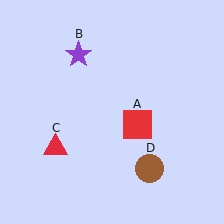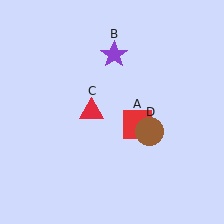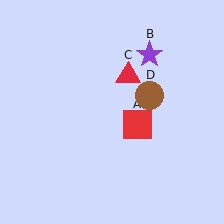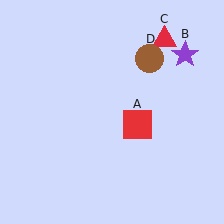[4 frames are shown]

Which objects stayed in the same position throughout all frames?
Red square (object A) remained stationary.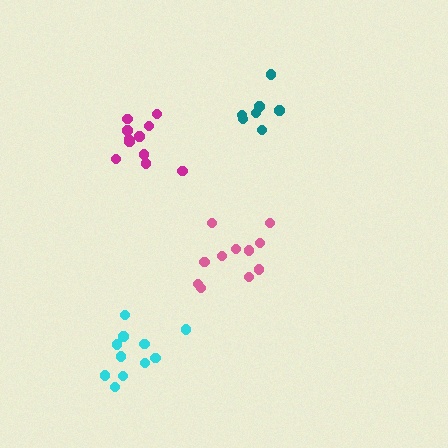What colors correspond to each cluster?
The clusters are colored: magenta, cyan, teal, pink.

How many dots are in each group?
Group 1: 11 dots, Group 2: 11 dots, Group 3: 7 dots, Group 4: 11 dots (40 total).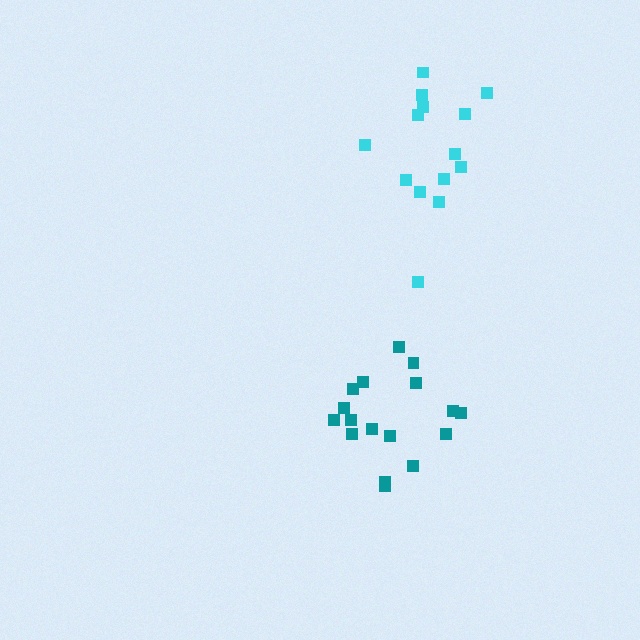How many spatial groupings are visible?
There are 2 spatial groupings.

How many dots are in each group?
Group 1: 17 dots, Group 2: 14 dots (31 total).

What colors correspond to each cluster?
The clusters are colored: teal, cyan.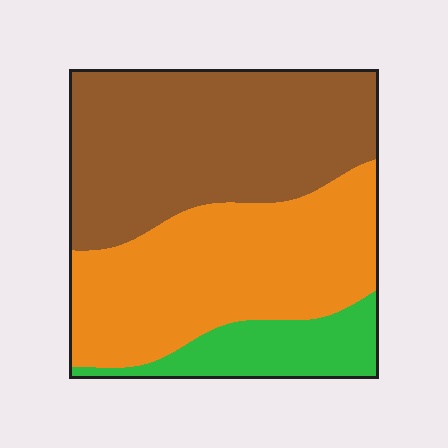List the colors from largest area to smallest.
From largest to smallest: brown, orange, green.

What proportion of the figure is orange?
Orange covers about 40% of the figure.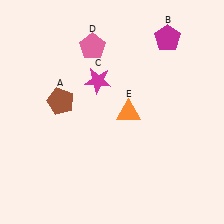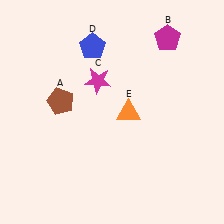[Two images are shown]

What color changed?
The pentagon (D) changed from pink in Image 1 to blue in Image 2.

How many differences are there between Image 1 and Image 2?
There is 1 difference between the two images.